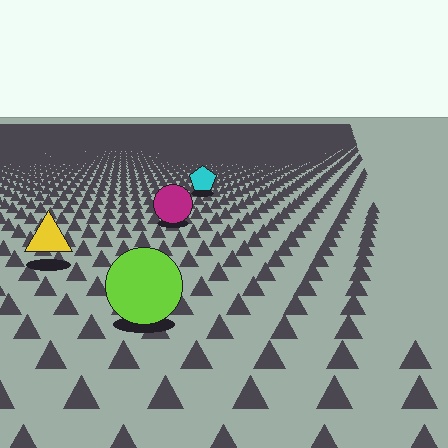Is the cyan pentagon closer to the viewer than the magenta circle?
No. The magenta circle is closer — you can tell from the texture gradient: the ground texture is coarser near it.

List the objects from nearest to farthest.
From nearest to farthest: the lime circle, the yellow triangle, the magenta circle, the cyan pentagon.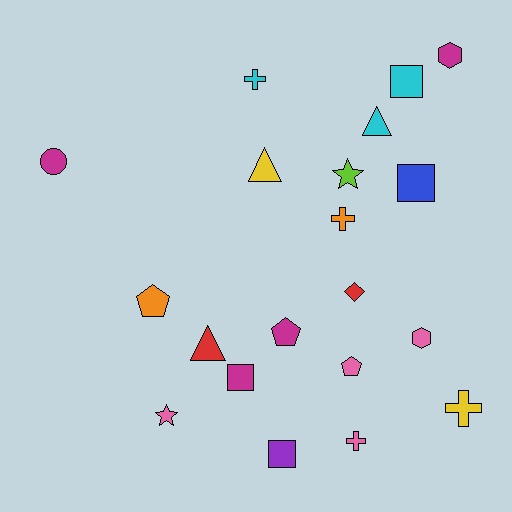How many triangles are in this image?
There are 3 triangles.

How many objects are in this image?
There are 20 objects.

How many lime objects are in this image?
There is 1 lime object.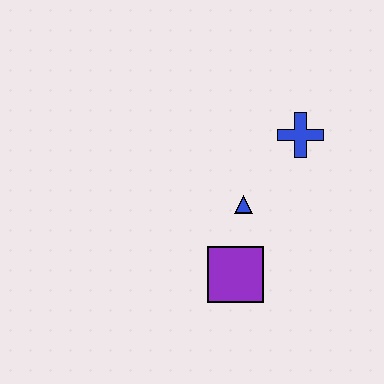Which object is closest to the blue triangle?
The purple square is closest to the blue triangle.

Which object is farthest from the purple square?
The blue cross is farthest from the purple square.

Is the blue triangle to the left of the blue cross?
Yes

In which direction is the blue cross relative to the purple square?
The blue cross is above the purple square.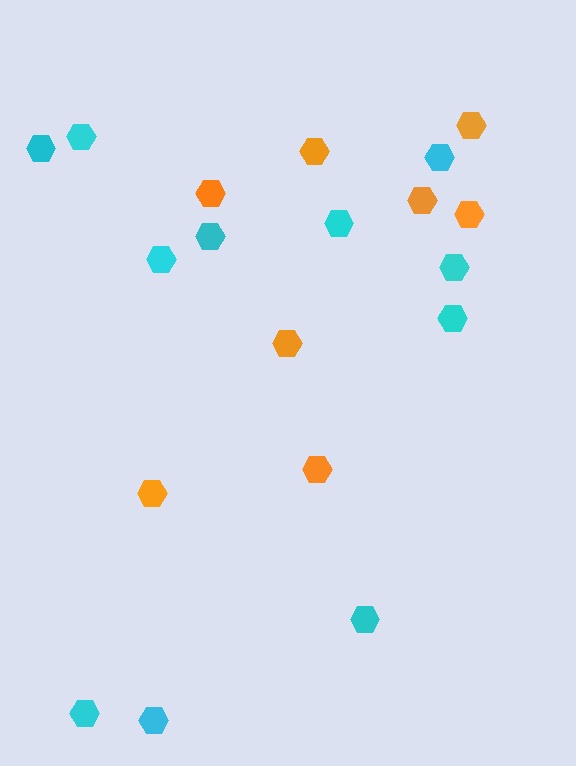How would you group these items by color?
There are 2 groups: one group of orange hexagons (8) and one group of cyan hexagons (11).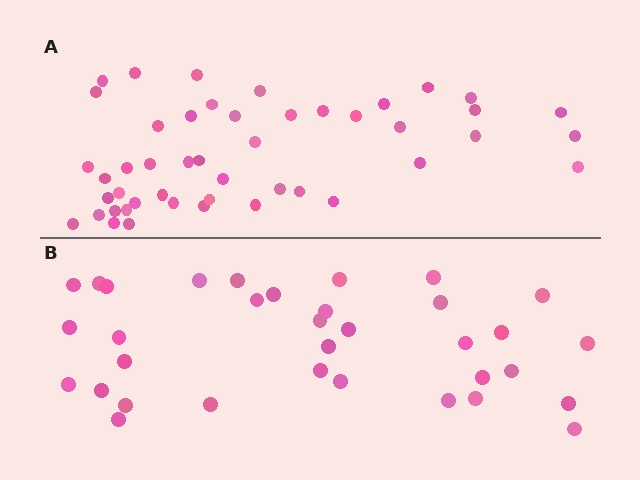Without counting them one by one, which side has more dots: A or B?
Region A (the top region) has more dots.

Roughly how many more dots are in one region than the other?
Region A has approximately 15 more dots than region B.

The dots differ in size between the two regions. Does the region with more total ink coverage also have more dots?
No. Region B has more total ink coverage because its dots are larger, but region A actually contains more individual dots. Total area can be misleading — the number of items is what matters here.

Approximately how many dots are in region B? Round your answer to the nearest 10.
About 30 dots. (The exact count is 34, which rounds to 30.)